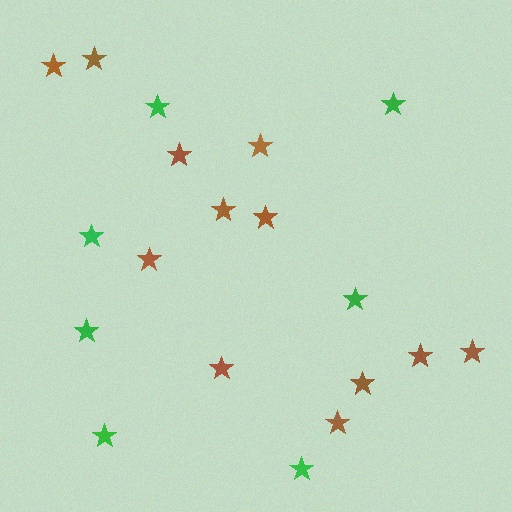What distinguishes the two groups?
There are 2 groups: one group of green stars (7) and one group of brown stars (12).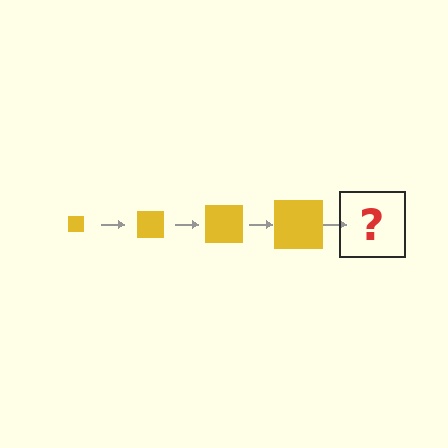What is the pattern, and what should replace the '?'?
The pattern is that the square gets progressively larger each step. The '?' should be a yellow square, larger than the previous one.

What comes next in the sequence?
The next element should be a yellow square, larger than the previous one.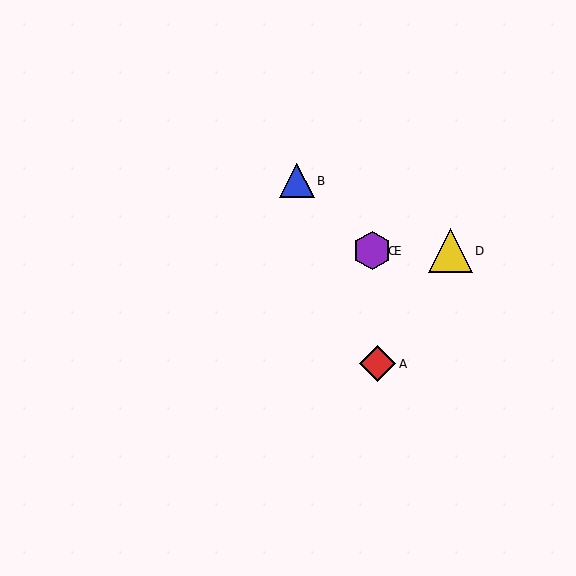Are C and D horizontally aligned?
Yes, both are at y≈251.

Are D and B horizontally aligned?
No, D is at y≈251 and B is at y≈181.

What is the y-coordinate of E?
Object E is at y≈251.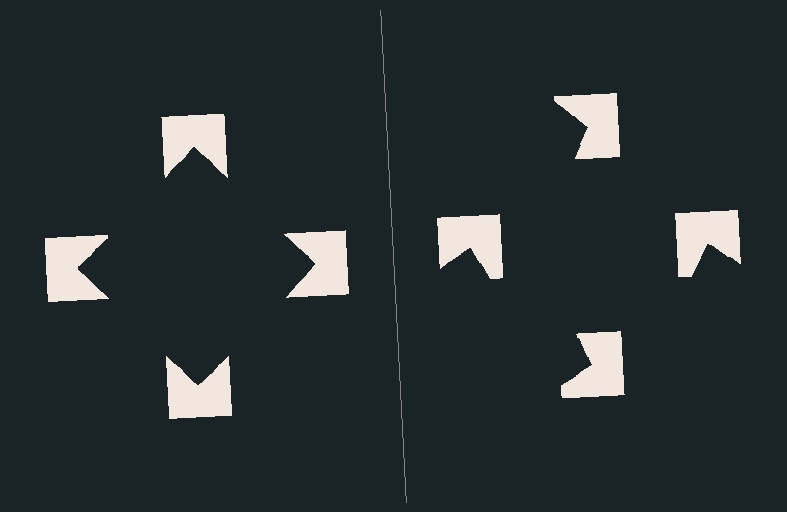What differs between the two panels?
The notched squares are positioned identically on both sides; only the wedge orientations differ. On the left they align to a square; on the right they are misaligned.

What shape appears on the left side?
An illusory square.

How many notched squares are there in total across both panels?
8 — 4 on each side.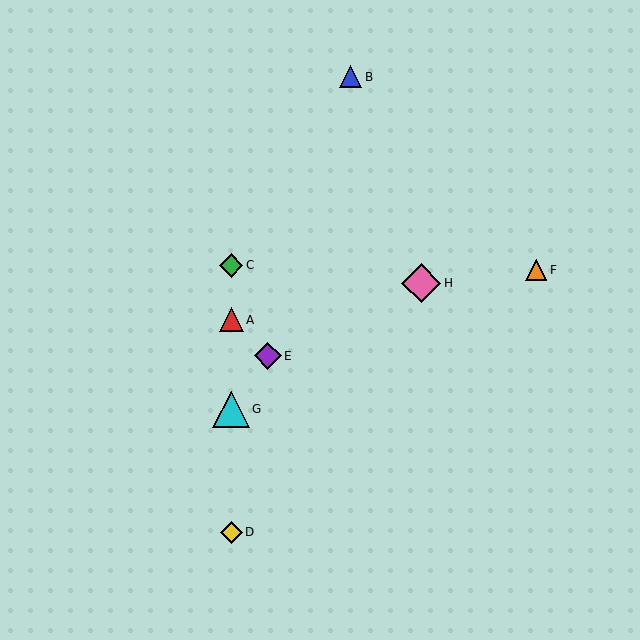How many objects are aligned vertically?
4 objects (A, C, D, G) are aligned vertically.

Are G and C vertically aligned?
Yes, both are at x≈231.